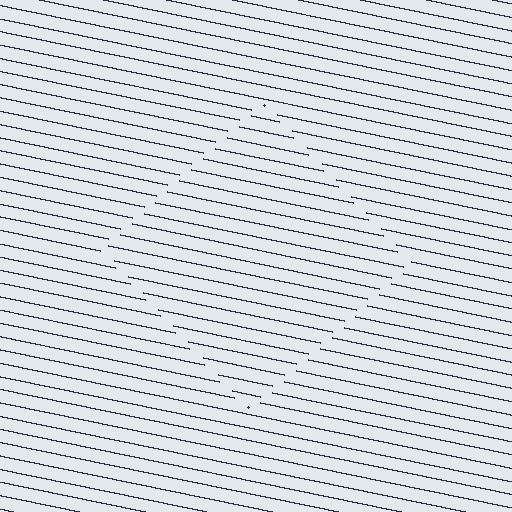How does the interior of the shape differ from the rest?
The interior of the shape contains the same grating, shifted by half a period — the contour is defined by the phase discontinuity where line-ends from the inner and outer gratings abut.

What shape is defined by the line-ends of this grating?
An illusory square. The interior of the shape contains the same grating, shifted by half a period — the contour is defined by the phase discontinuity where line-ends from the inner and outer gratings abut.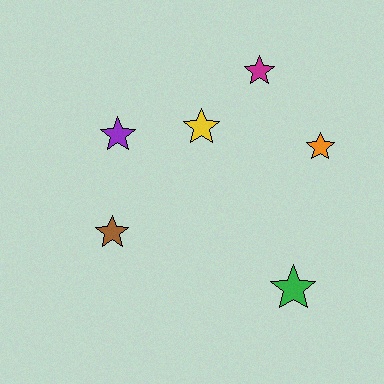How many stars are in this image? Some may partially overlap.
There are 6 stars.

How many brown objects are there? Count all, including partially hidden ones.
There is 1 brown object.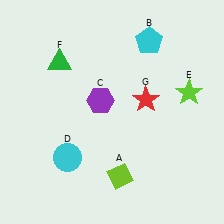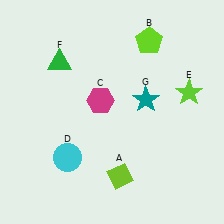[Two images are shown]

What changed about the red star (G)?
In Image 1, G is red. In Image 2, it changed to teal.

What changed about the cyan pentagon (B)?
In Image 1, B is cyan. In Image 2, it changed to lime.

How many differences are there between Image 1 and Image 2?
There are 3 differences between the two images.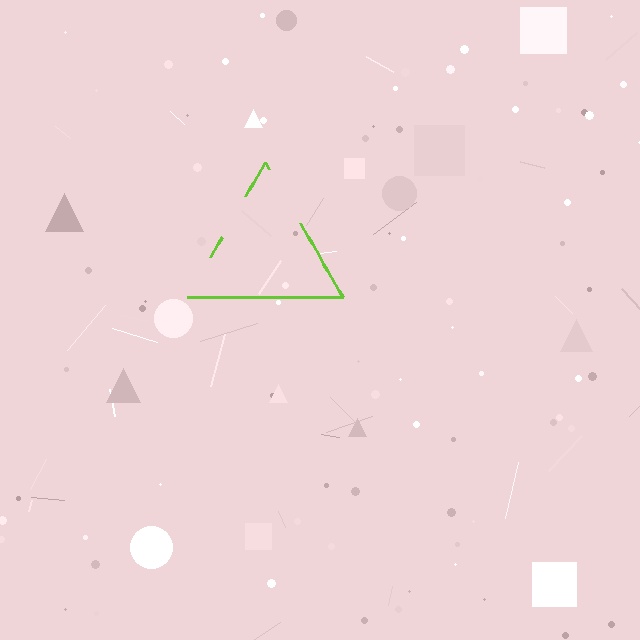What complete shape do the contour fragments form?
The contour fragments form a triangle.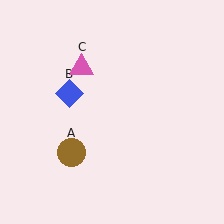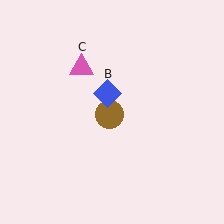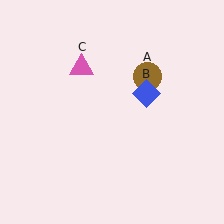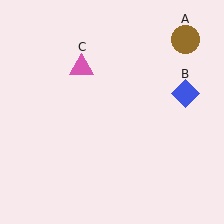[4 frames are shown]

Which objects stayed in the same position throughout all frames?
Pink triangle (object C) remained stationary.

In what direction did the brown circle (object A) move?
The brown circle (object A) moved up and to the right.